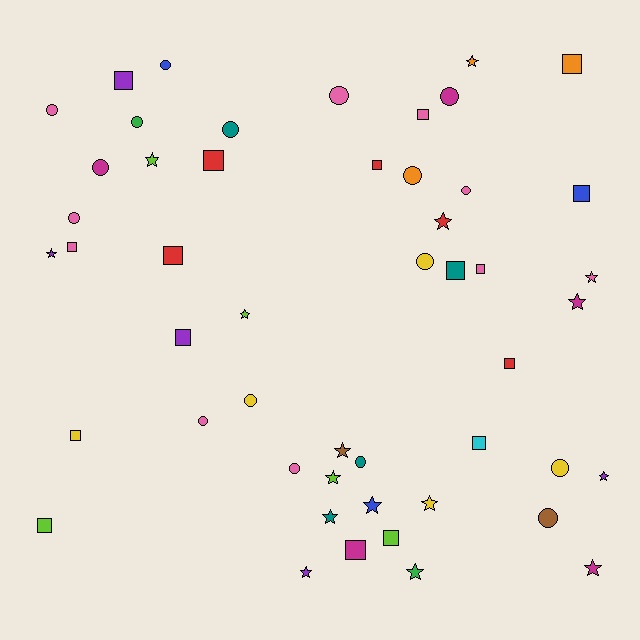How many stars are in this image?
There are 16 stars.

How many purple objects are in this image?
There are 5 purple objects.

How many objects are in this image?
There are 50 objects.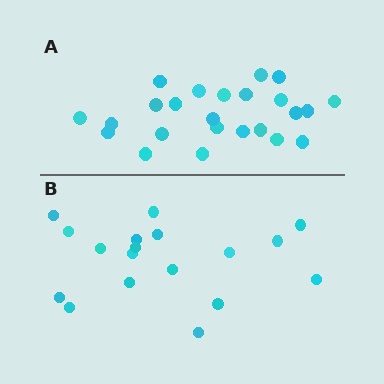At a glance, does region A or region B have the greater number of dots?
Region A (the top region) has more dots.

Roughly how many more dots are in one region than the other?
Region A has about 6 more dots than region B.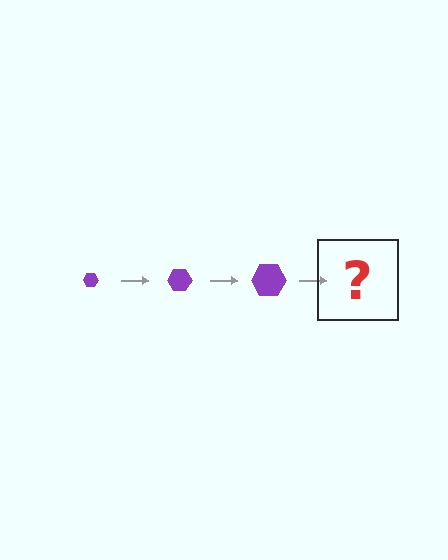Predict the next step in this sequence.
The next step is a purple hexagon, larger than the previous one.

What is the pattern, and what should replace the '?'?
The pattern is that the hexagon gets progressively larger each step. The '?' should be a purple hexagon, larger than the previous one.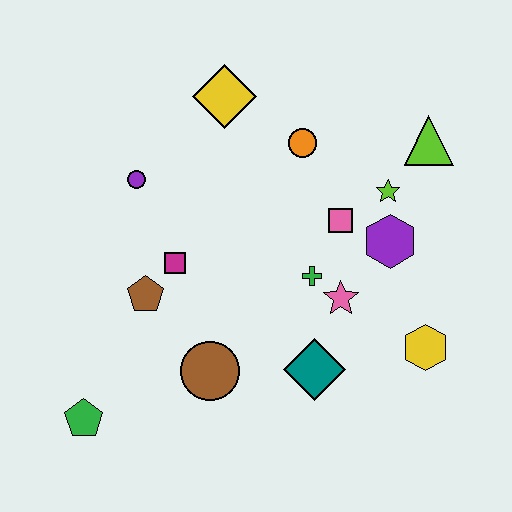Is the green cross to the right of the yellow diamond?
Yes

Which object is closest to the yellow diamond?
The orange circle is closest to the yellow diamond.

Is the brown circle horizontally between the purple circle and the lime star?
Yes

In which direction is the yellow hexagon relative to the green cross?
The yellow hexagon is to the right of the green cross.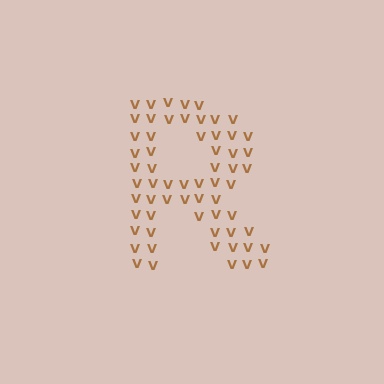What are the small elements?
The small elements are letter V's.